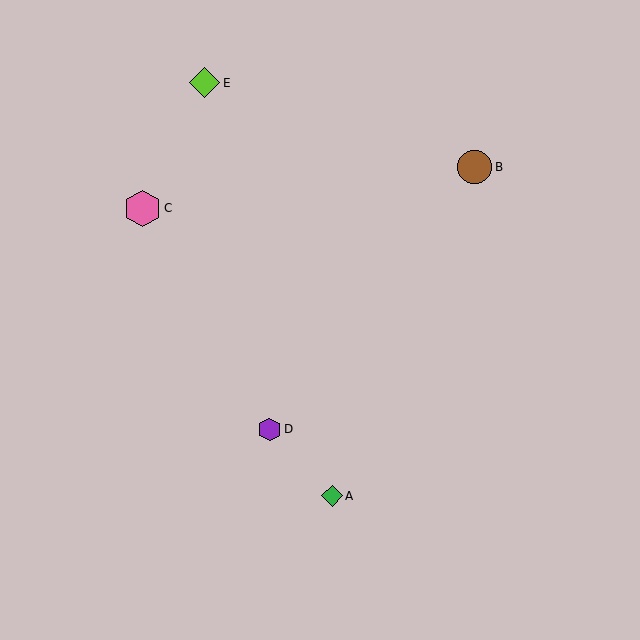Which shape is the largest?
The pink hexagon (labeled C) is the largest.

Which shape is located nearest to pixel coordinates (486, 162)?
The brown circle (labeled B) at (475, 167) is nearest to that location.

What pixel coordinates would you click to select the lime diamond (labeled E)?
Click at (205, 83) to select the lime diamond E.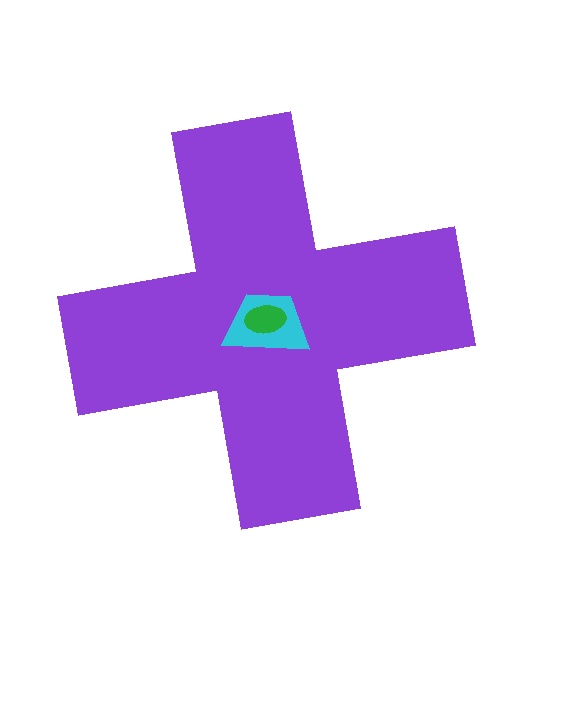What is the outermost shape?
The purple cross.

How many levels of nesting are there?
3.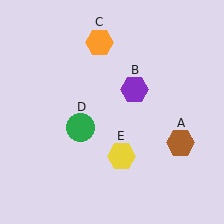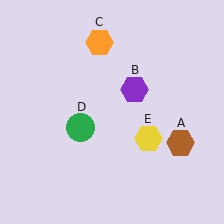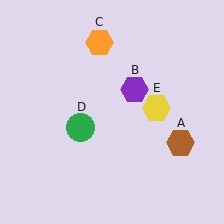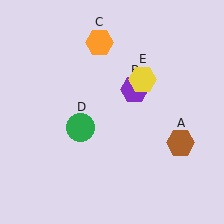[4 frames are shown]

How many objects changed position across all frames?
1 object changed position: yellow hexagon (object E).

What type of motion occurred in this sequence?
The yellow hexagon (object E) rotated counterclockwise around the center of the scene.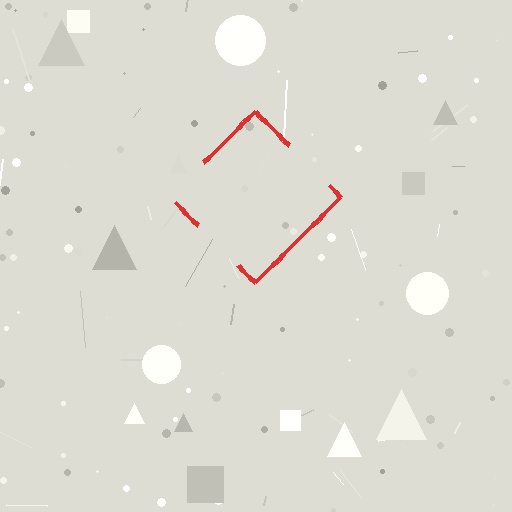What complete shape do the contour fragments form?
The contour fragments form a diamond.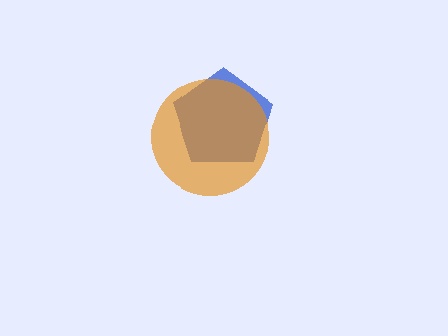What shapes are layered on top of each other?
The layered shapes are: a blue pentagon, an orange circle.